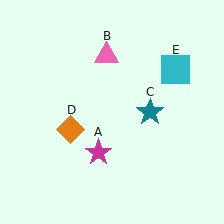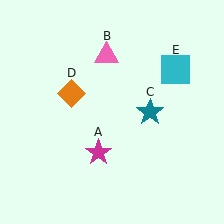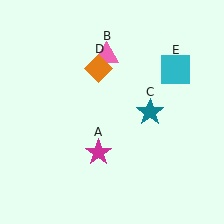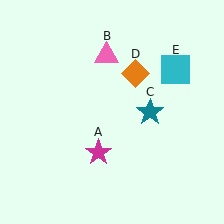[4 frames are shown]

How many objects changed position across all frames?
1 object changed position: orange diamond (object D).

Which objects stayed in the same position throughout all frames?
Magenta star (object A) and pink triangle (object B) and teal star (object C) and cyan square (object E) remained stationary.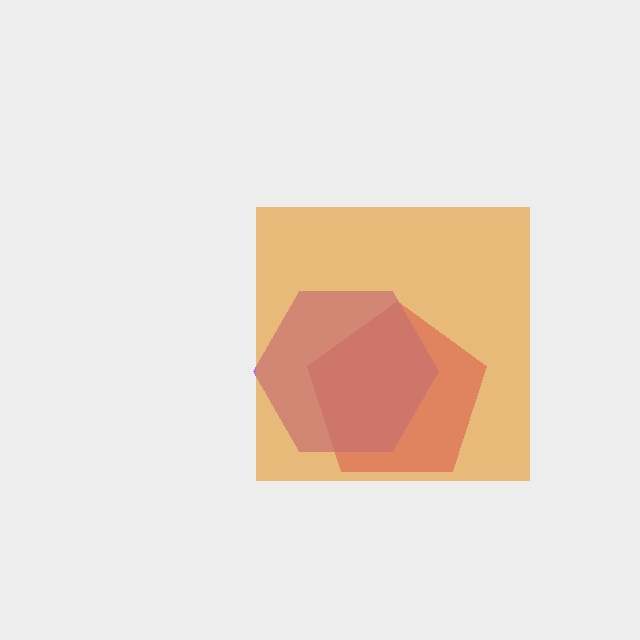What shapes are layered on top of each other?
The layered shapes are: a magenta pentagon, a purple hexagon, an orange square.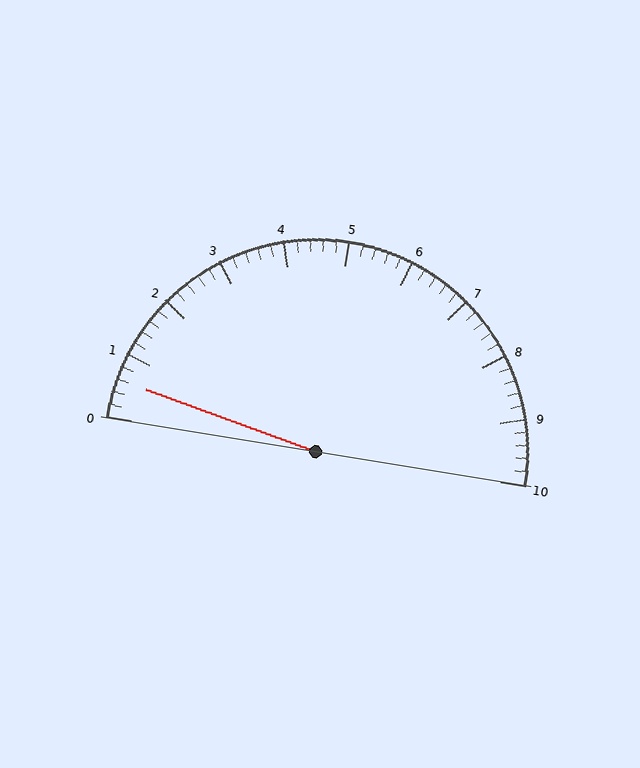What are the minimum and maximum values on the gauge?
The gauge ranges from 0 to 10.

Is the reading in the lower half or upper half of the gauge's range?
The reading is in the lower half of the range (0 to 10).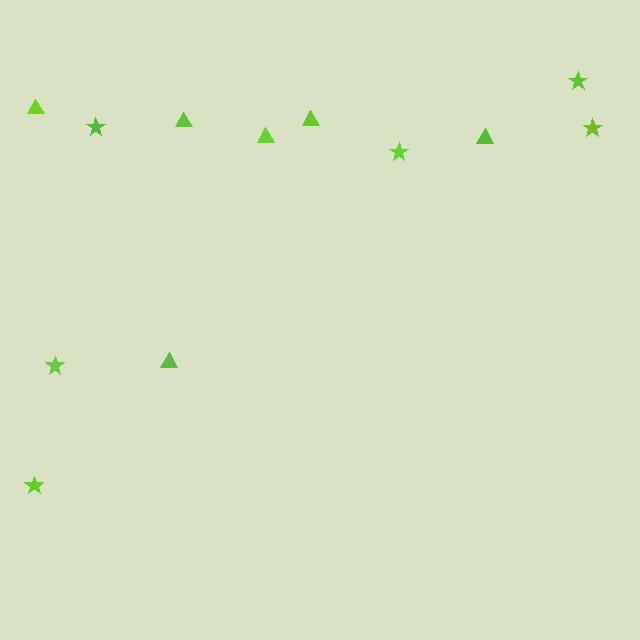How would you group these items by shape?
There are 2 groups: one group of triangles (6) and one group of stars (6).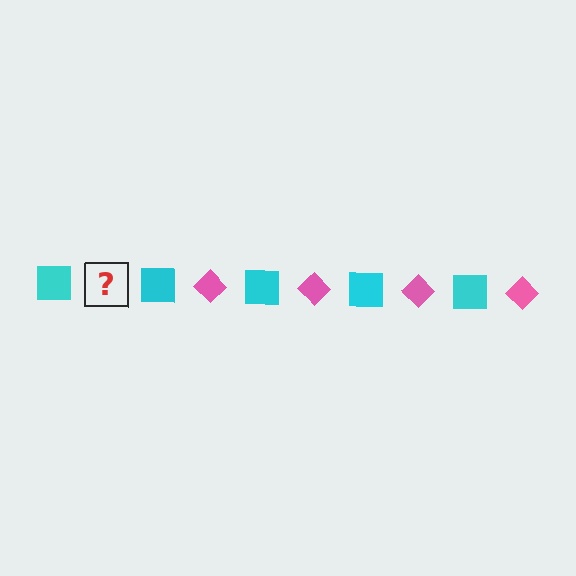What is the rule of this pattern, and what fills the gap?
The rule is that the pattern alternates between cyan square and pink diamond. The gap should be filled with a pink diamond.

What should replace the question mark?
The question mark should be replaced with a pink diamond.